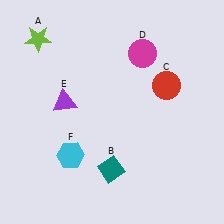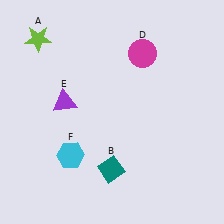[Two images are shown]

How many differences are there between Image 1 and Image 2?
There is 1 difference between the two images.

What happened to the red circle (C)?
The red circle (C) was removed in Image 2. It was in the top-right area of Image 1.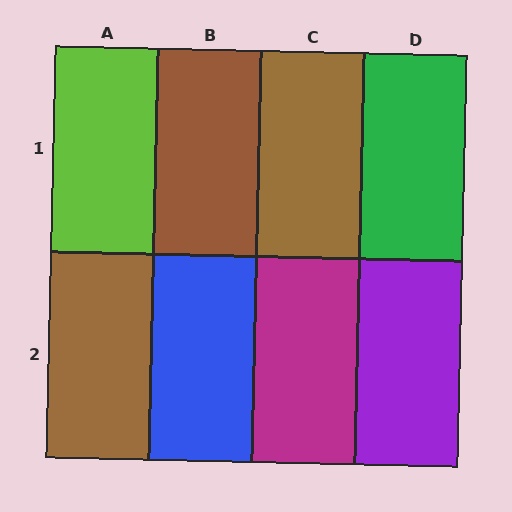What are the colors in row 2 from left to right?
Brown, blue, magenta, purple.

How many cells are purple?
1 cell is purple.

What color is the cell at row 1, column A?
Lime.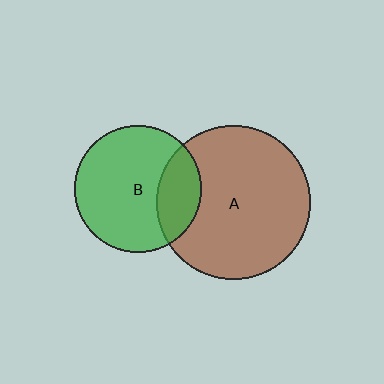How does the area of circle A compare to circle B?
Approximately 1.5 times.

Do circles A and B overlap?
Yes.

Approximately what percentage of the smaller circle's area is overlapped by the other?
Approximately 25%.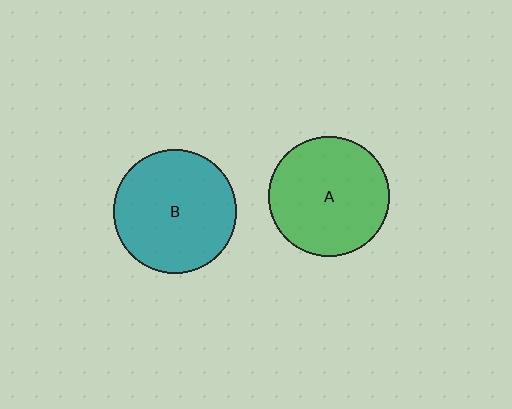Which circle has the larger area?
Circle B (teal).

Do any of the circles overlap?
No, none of the circles overlap.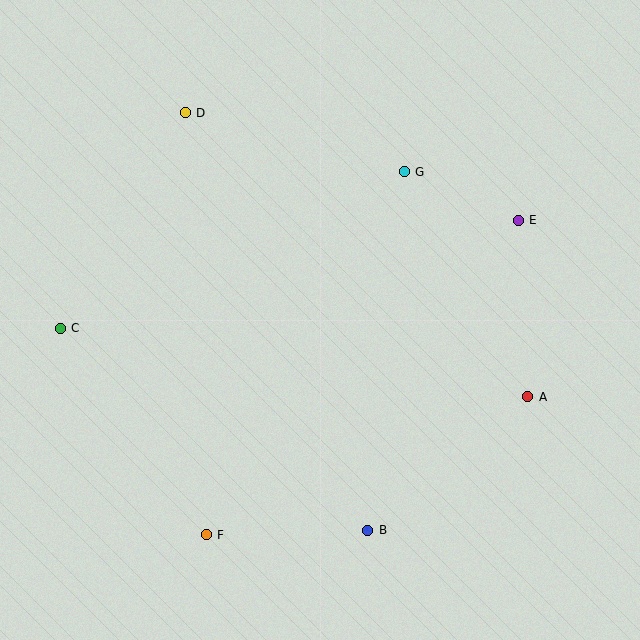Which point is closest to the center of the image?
Point G at (404, 172) is closest to the center.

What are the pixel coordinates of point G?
Point G is at (404, 172).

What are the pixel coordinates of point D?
Point D is at (185, 113).